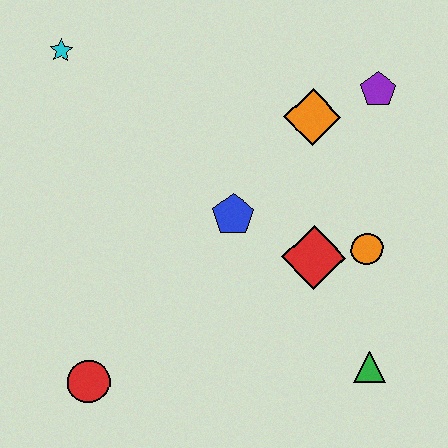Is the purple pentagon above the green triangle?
Yes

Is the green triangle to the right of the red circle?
Yes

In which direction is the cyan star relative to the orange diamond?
The cyan star is to the left of the orange diamond.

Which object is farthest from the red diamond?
The cyan star is farthest from the red diamond.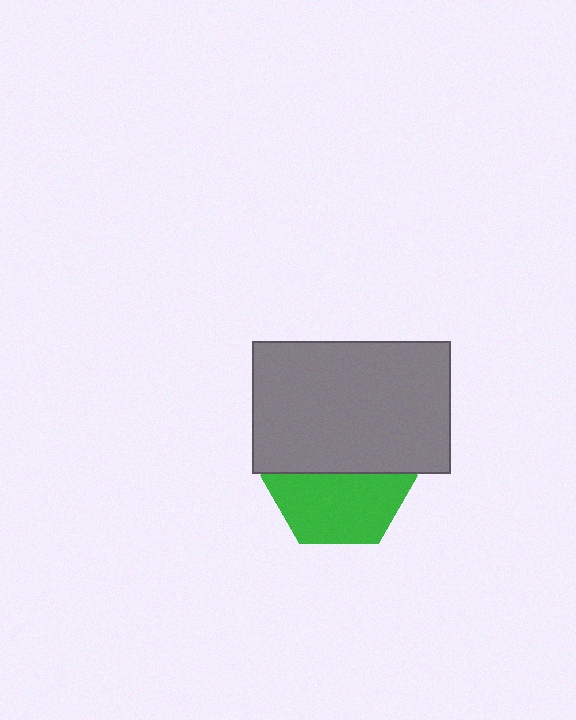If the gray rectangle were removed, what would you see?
You would see the complete green hexagon.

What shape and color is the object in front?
The object in front is a gray rectangle.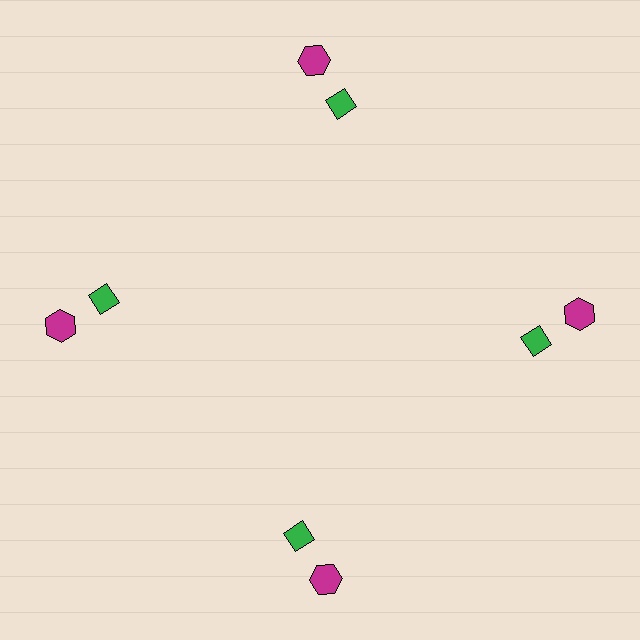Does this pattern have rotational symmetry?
Yes, this pattern has 4-fold rotational symmetry. It looks the same after rotating 90 degrees around the center.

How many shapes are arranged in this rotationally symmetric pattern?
There are 8 shapes, arranged in 4 groups of 2.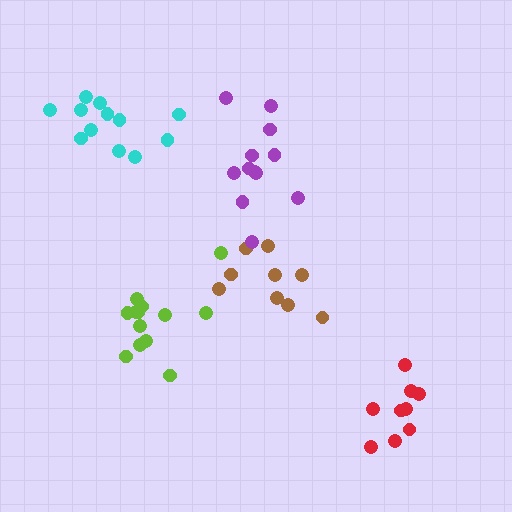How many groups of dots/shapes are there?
There are 5 groups.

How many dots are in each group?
Group 1: 9 dots, Group 2: 12 dots, Group 3: 14 dots, Group 4: 12 dots, Group 5: 9 dots (56 total).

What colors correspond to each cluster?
The clusters are colored: brown, purple, lime, cyan, red.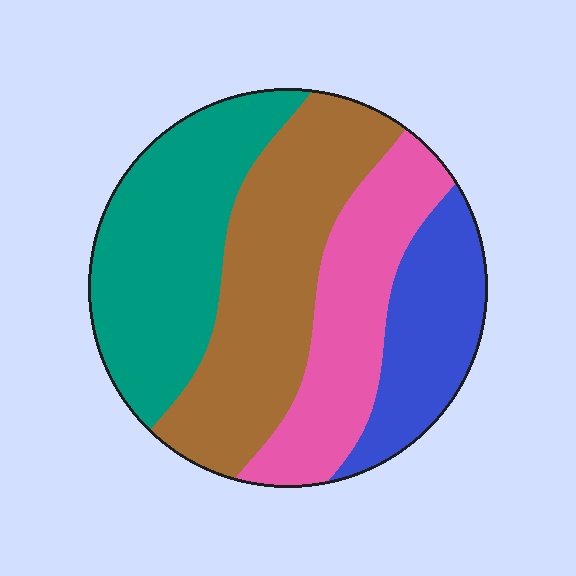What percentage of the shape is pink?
Pink takes up about one fifth (1/5) of the shape.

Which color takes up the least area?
Blue, at roughly 15%.